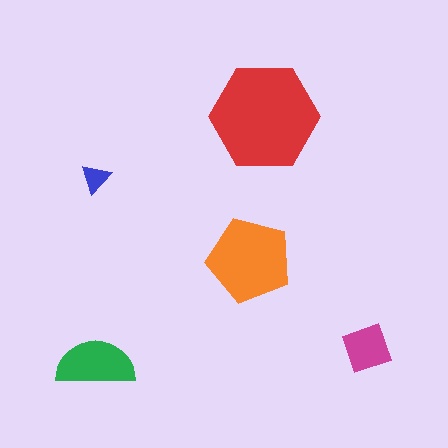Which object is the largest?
The red hexagon.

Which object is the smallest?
The blue triangle.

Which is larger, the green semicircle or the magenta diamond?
The green semicircle.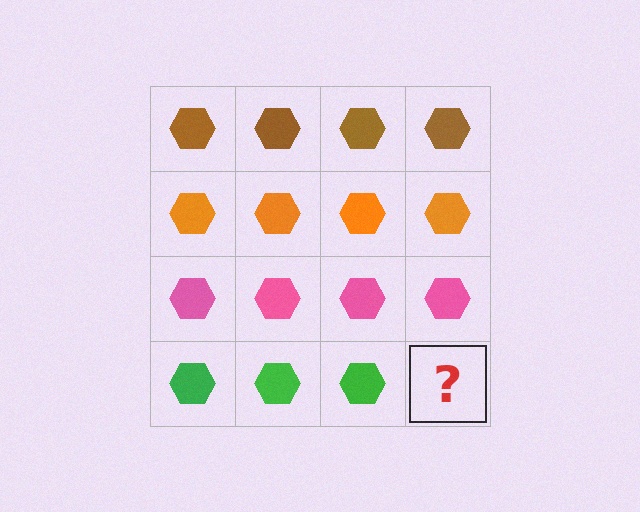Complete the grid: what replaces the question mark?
The question mark should be replaced with a green hexagon.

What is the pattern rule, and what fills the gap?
The rule is that each row has a consistent color. The gap should be filled with a green hexagon.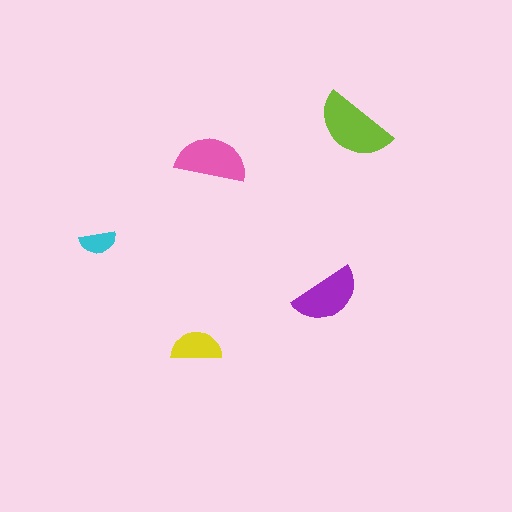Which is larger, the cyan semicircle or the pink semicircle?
The pink one.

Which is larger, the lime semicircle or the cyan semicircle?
The lime one.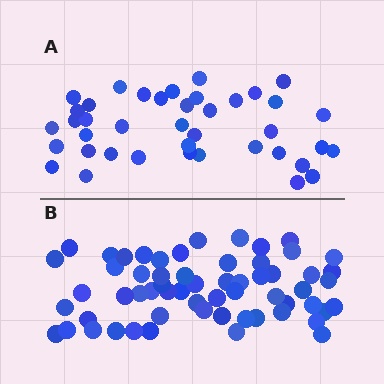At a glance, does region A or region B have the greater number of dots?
Region B (the bottom region) has more dots.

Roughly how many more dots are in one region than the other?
Region B has approximately 20 more dots than region A.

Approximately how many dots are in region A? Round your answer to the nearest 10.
About 40 dots.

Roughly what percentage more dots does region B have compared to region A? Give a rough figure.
About 50% more.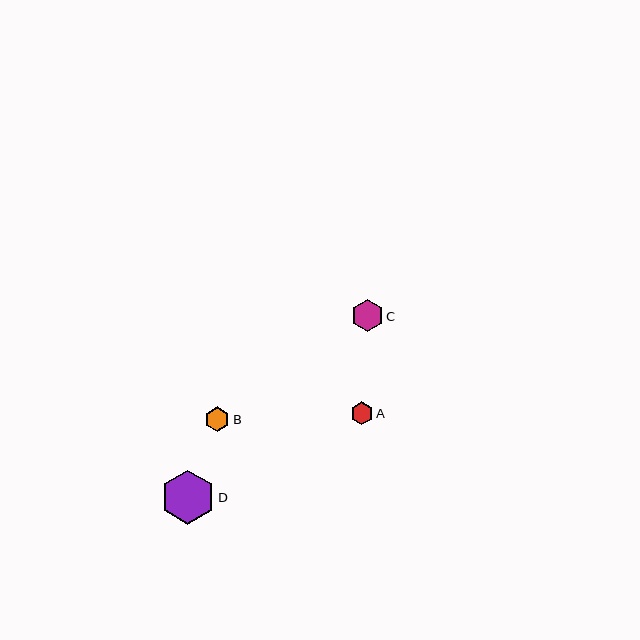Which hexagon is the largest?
Hexagon D is the largest with a size of approximately 54 pixels.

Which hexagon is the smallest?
Hexagon A is the smallest with a size of approximately 23 pixels.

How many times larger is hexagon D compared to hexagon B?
Hexagon D is approximately 2.2 times the size of hexagon B.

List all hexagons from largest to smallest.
From largest to smallest: D, C, B, A.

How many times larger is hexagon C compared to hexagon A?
Hexagon C is approximately 1.4 times the size of hexagon A.